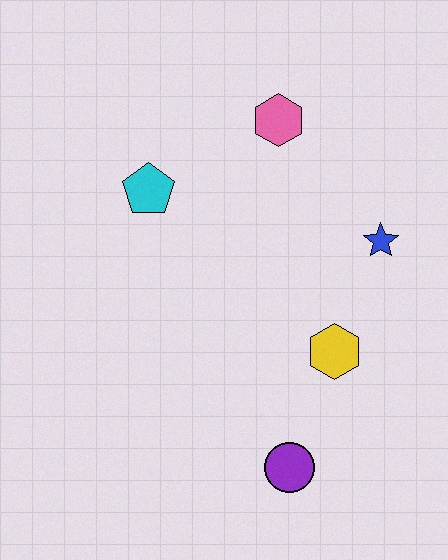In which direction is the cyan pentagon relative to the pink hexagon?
The cyan pentagon is to the left of the pink hexagon.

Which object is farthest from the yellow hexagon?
The cyan pentagon is farthest from the yellow hexagon.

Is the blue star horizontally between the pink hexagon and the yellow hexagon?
No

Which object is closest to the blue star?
The yellow hexagon is closest to the blue star.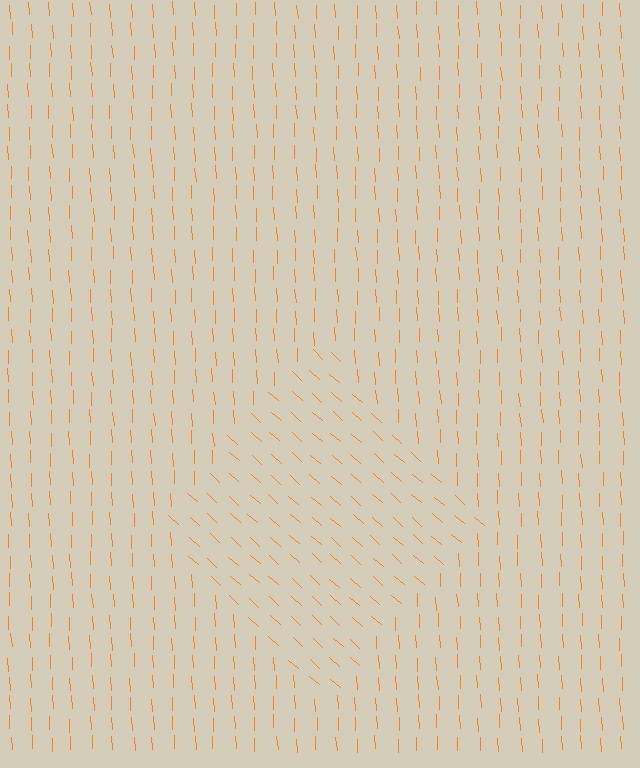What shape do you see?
I see a diamond.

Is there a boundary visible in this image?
Yes, there is a texture boundary formed by a change in line orientation.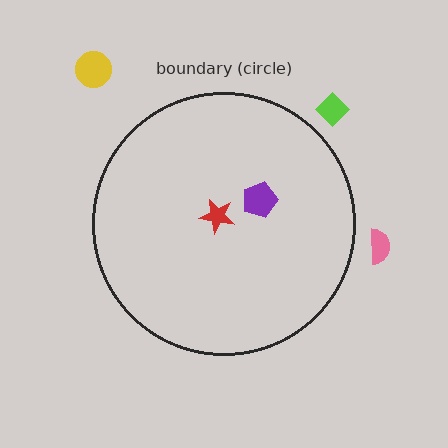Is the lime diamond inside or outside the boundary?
Outside.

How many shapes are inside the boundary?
2 inside, 3 outside.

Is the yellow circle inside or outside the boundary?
Outside.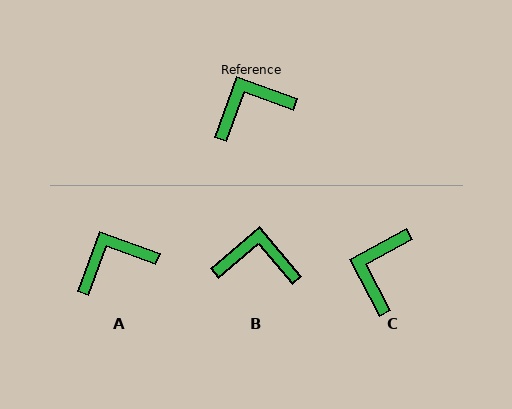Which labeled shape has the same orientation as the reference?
A.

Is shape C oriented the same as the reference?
No, it is off by about 48 degrees.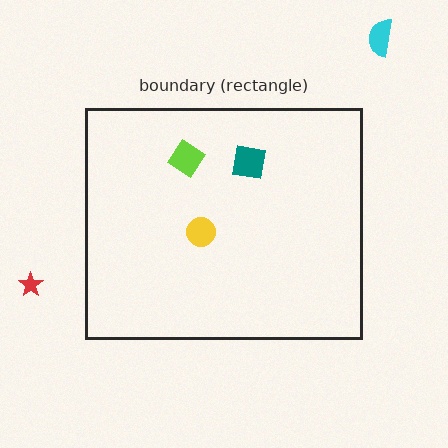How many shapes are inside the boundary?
3 inside, 2 outside.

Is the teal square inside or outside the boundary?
Inside.